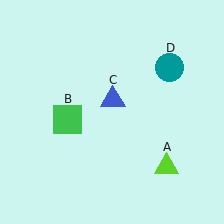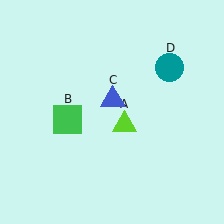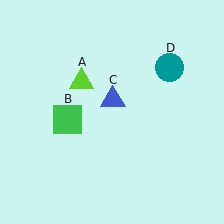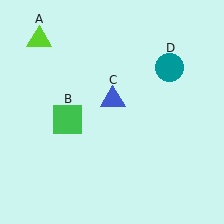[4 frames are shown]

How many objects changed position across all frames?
1 object changed position: lime triangle (object A).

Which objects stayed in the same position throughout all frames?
Green square (object B) and blue triangle (object C) and teal circle (object D) remained stationary.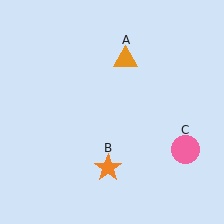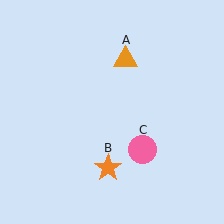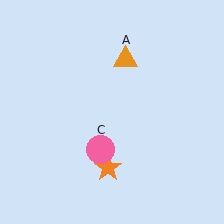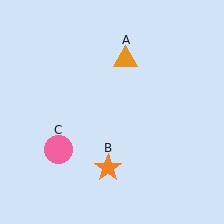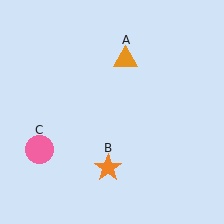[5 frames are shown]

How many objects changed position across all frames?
1 object changed position: pink circle (object C).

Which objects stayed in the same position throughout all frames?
Orange triangle (object A) and orange star (object B) remained stationary.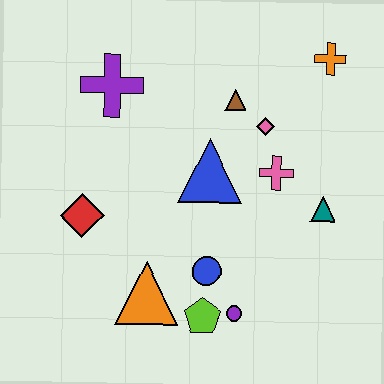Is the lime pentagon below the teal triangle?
Yes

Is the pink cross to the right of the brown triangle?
Yes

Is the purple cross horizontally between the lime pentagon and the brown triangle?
No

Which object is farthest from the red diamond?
The orange cross is farthest from the red diamond.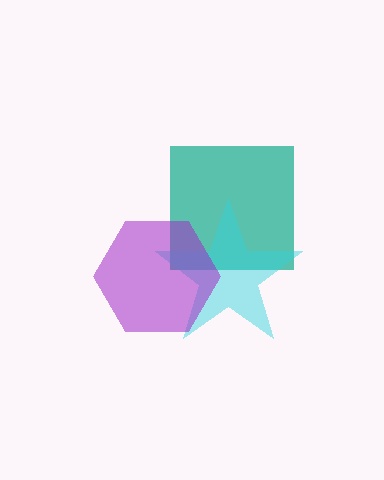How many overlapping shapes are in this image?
There are 3 overlapping shapes in the image.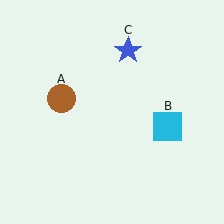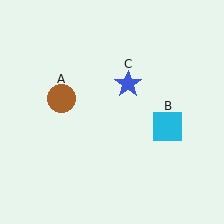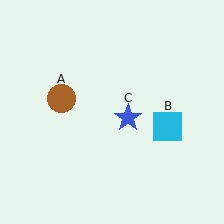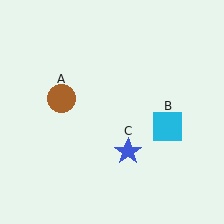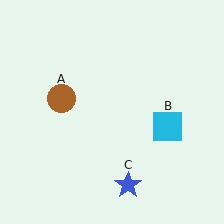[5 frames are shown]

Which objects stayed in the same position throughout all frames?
Brown circle (object A) and cyan square (object B) remained stationary.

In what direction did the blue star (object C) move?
The blue star (object C) moved down.